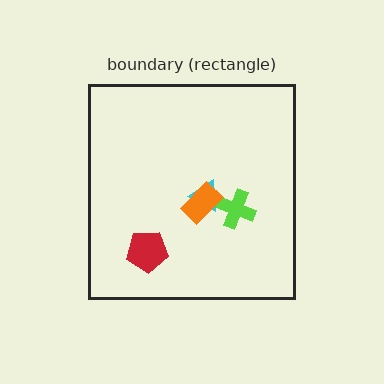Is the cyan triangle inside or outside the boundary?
Inside.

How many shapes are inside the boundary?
4 inside, 0 outside.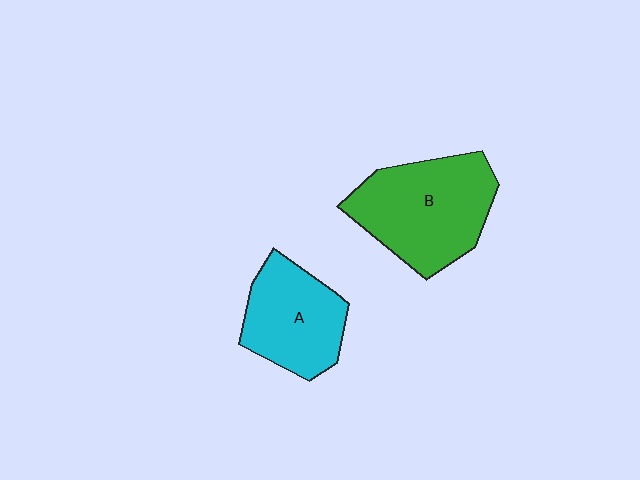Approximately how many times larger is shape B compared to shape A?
Approximately 1.3 times.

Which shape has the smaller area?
Shape A (cyan).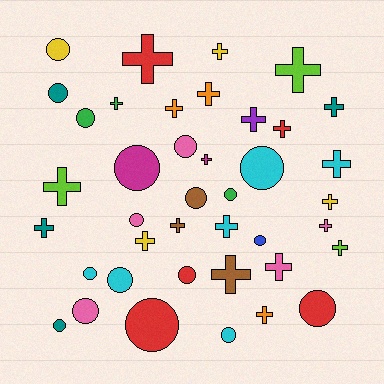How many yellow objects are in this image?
There are 4 yellow objects.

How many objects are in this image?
There are 40 objects.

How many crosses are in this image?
There are 22 crosses.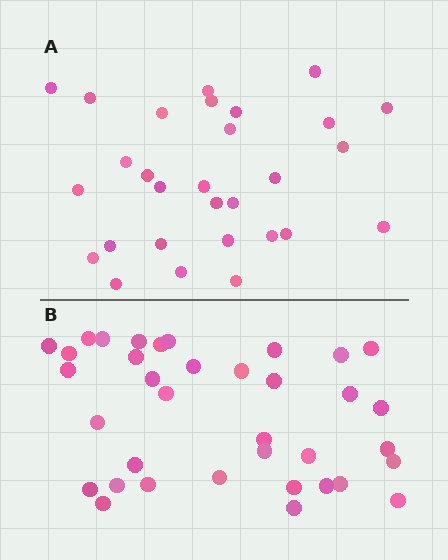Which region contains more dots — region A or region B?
Region B (the bottom region) has more dots.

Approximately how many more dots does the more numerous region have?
Region B has roughly 8 or so more dots than region A.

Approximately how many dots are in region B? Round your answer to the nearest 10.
About 40 dots. (The exact count is 36, which rounds to 40.)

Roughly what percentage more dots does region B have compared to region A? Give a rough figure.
About 25% more.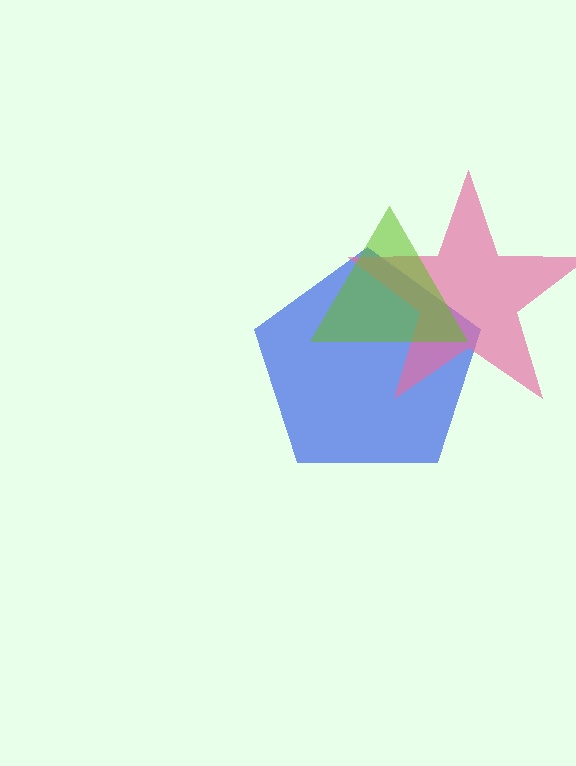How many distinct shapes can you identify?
There are 3 distinct shapes: a blue pentagon, a pink star, a lime triangle.